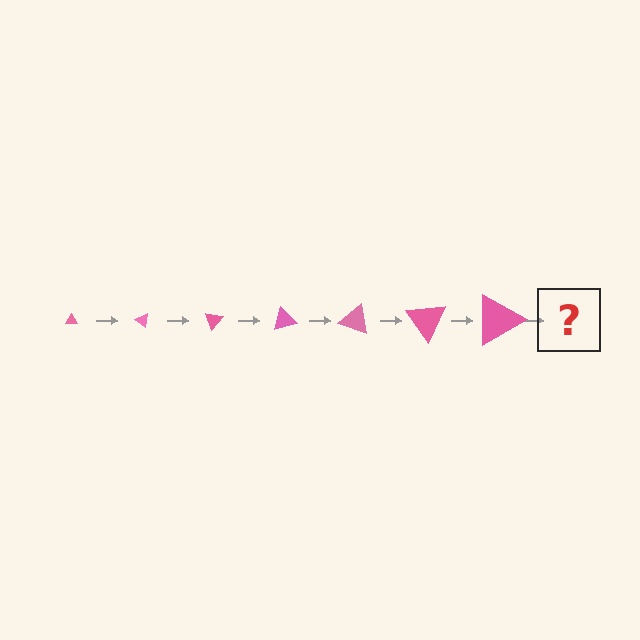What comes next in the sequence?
The next element should be a triangle, larger than the previous one and rotated 245 degrees from the start.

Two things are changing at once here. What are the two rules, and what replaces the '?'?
The two rules are that the triangle grows larger each step and it rotates 35 degrees each step. The '?' should be a triangle, larger than the previous one and rotated 245 degrees from the start.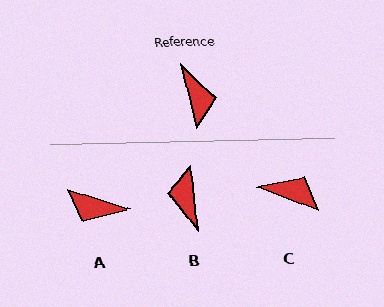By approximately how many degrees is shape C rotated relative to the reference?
Approximately 56 degrees counter-clockwise.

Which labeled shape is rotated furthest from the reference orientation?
B, about 172 degrees away.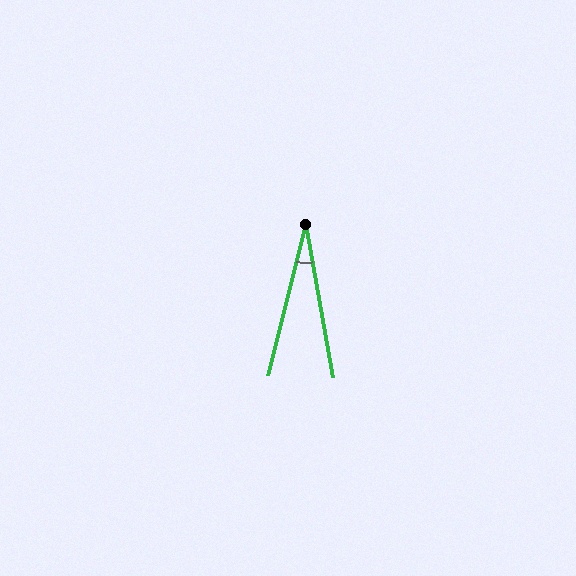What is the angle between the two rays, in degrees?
Approximately 24 degrees.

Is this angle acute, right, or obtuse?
It is acute.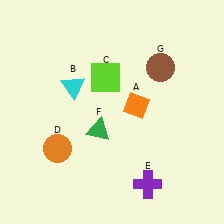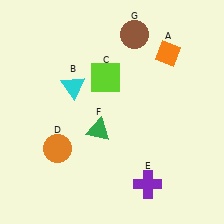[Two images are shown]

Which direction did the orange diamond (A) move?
The orange diamond (A) moved up.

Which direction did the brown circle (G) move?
The brown circle (G) moved up.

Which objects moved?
The objects that moved are: the orange diamond (A), the brown circle (G).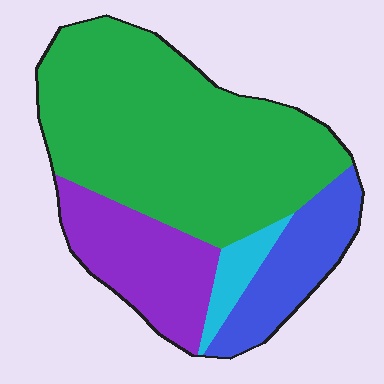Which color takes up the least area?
Cyan, at roughly 5%.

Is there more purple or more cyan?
Purple.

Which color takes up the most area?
Green, at roughly 60%.